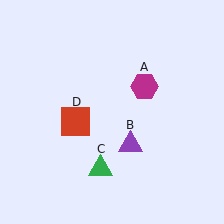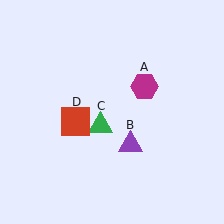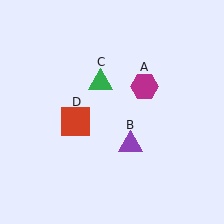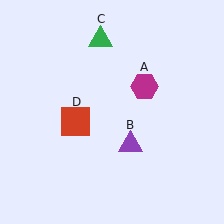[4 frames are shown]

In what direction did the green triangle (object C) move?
The green triangle (object C) moved up.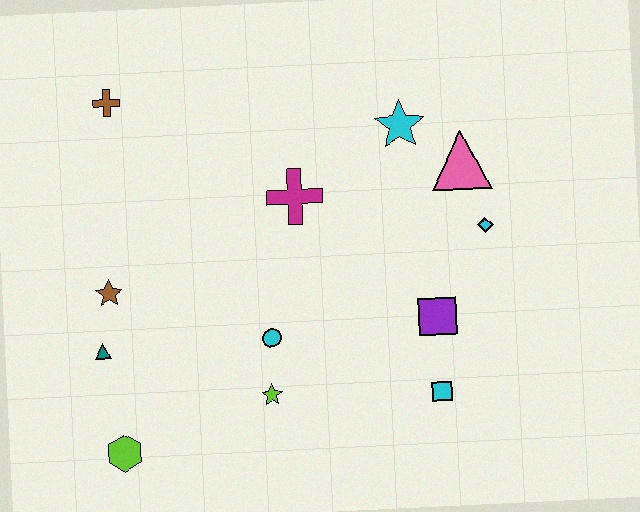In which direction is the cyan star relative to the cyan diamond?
The cyan star is above the cyan diamond.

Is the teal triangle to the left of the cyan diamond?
Yes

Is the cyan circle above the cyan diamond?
No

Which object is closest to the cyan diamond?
The pink triangle is closest to the cyan diamond.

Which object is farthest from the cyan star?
The lime hexagon is farthest from the cyan star.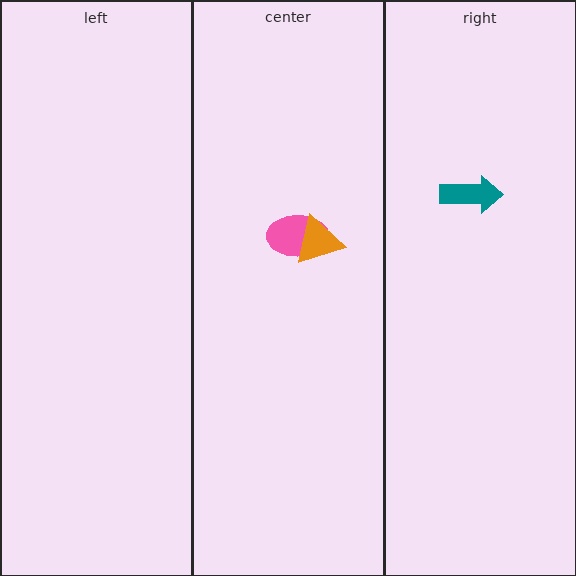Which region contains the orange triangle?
The center region.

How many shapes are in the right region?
1.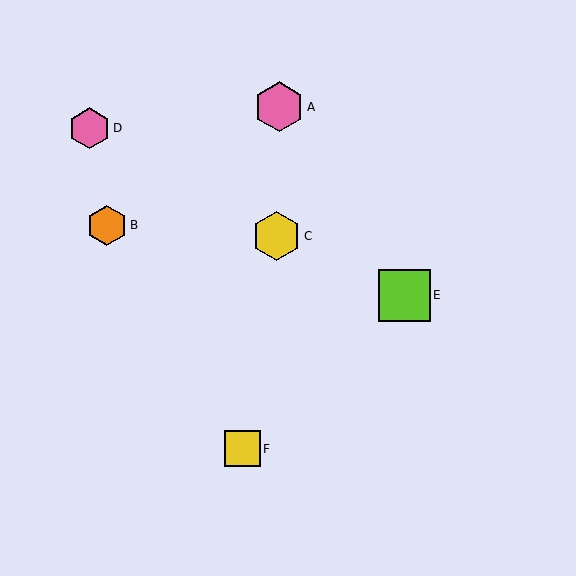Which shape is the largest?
The lime square (labeled E) is the largest.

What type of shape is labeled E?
Shape E is a lime square.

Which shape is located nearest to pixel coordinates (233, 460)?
The yellow square (labeled F) at (243, 449) is nearest to that location.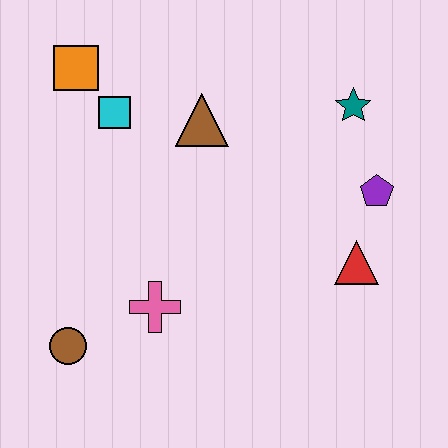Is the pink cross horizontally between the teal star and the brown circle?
Yes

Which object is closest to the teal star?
The purple pentagon is closest to the teal star.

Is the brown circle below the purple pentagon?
Yes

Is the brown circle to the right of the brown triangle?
No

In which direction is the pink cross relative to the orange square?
The pink cross is below the orange square.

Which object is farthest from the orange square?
The red triangle is farthest from the orange square.